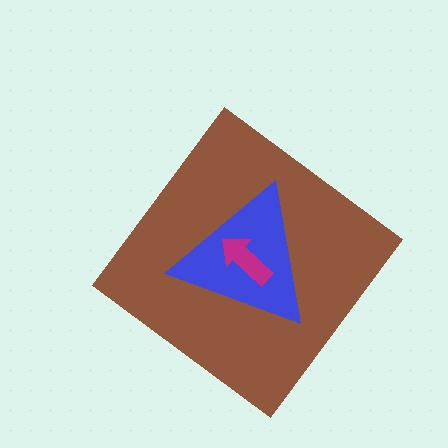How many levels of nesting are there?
3.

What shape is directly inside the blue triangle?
The magenta arrow.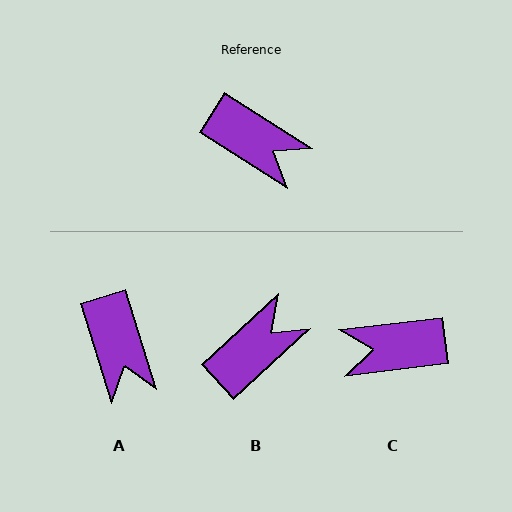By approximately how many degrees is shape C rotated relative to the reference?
Approximately 141 degrees clockwise.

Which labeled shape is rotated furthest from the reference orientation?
C, about 141 degrees away.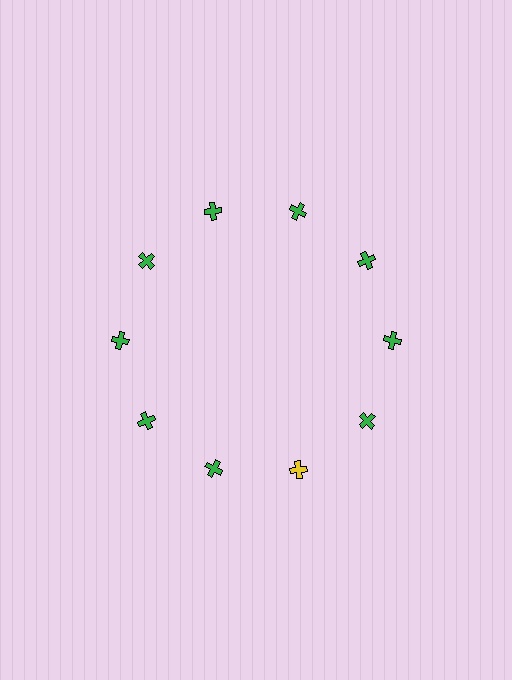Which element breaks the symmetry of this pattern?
The yellow cross at roughly the 5 o'clock position breaks the symmetry. All other shapes are green crosses.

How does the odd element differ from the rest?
It has a different color: yellow instead of green.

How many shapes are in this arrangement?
There are 10 shapes arranged in a ring pattern.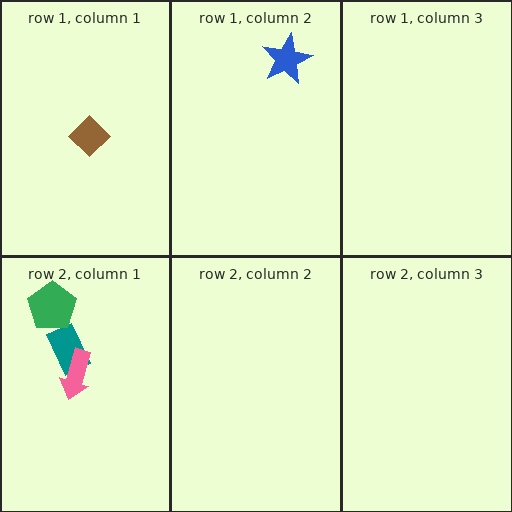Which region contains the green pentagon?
The row 2, column 1 region.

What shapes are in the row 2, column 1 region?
The teal rectangle, the pink arrow, the green pentagon.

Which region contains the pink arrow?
The row 2, column 1 region.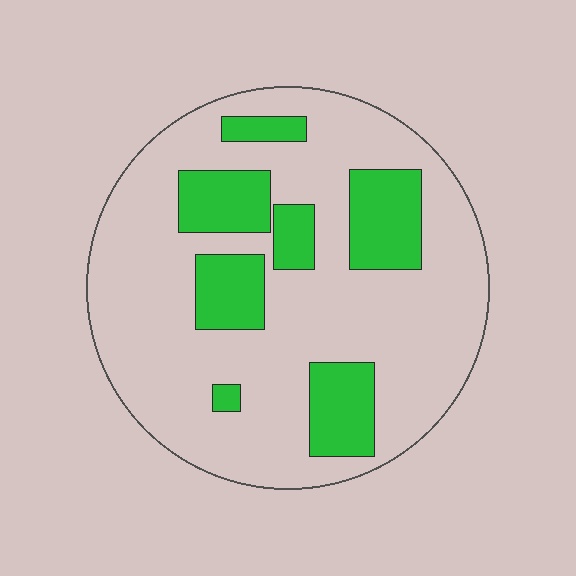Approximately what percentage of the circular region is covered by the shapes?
Approximately 25%.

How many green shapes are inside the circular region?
7.